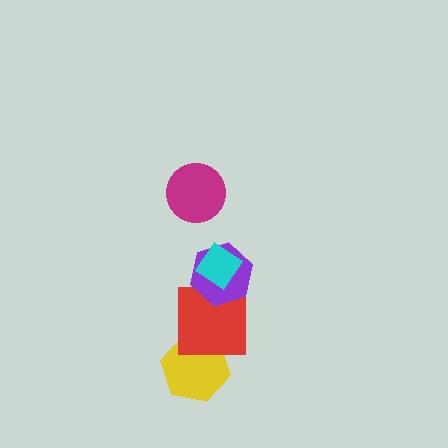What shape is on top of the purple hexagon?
The cyan diamond is on top of the purple hexagon.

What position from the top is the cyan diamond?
The cyan diamond is 2nd from the top.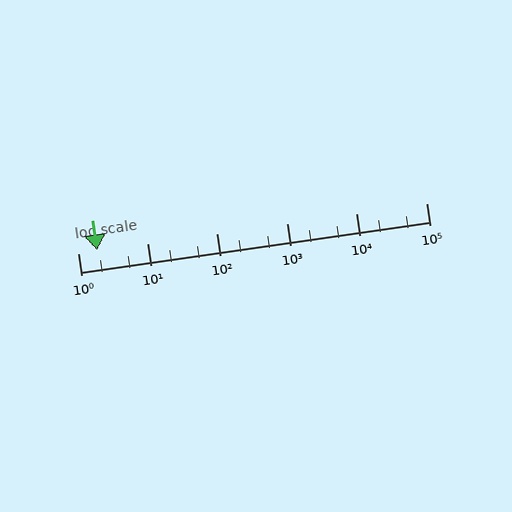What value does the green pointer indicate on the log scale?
The pointer indicates approximately 1.9.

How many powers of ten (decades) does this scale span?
The scale spans 5 decades, from 1 to 100000.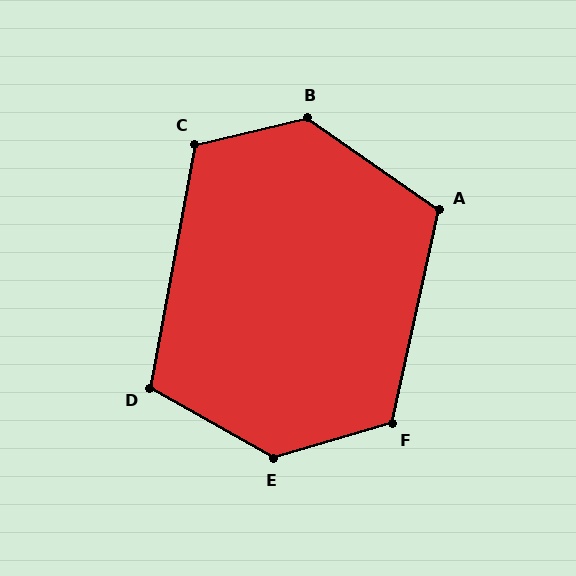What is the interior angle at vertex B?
Approximately 132 degrees (obtuse).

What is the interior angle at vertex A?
Approximately 112 degrees (obtuse).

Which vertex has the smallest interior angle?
D, at approximately 109 degrees.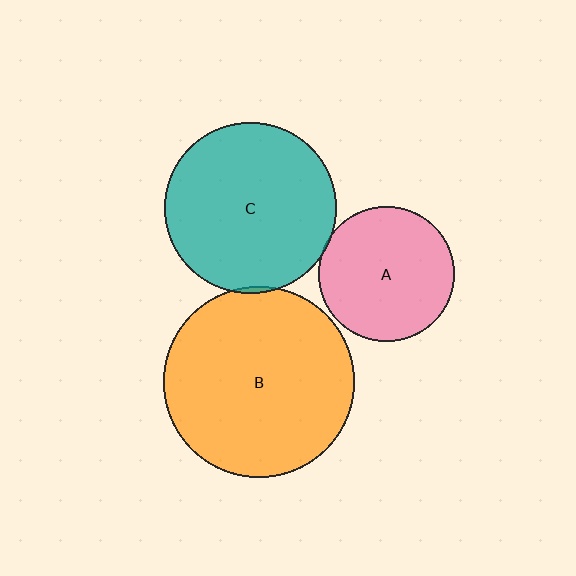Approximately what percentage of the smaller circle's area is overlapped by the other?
Approximately 5%.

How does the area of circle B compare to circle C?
Approximately 1.2 times.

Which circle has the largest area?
Circle B (orange).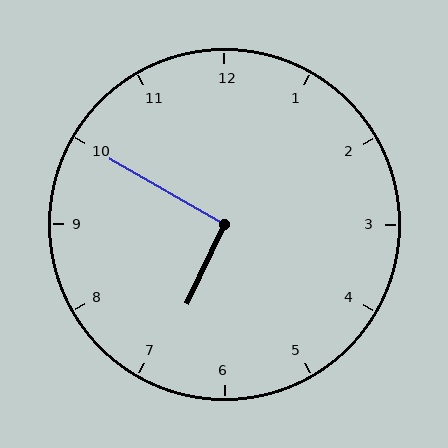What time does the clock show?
6:50.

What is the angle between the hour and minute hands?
Approximately 95 degrees.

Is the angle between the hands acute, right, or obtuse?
It is right.